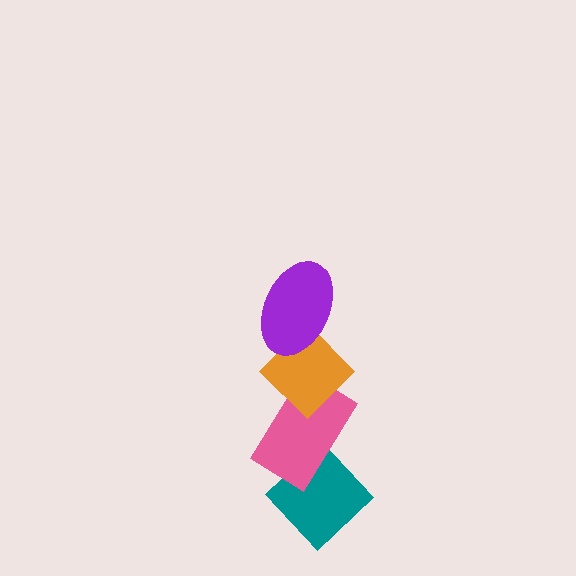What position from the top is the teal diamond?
The teal diamond is 4th from the top.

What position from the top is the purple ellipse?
The purple ellipse is 1st from the top.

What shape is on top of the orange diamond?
The purple ellipse is on top of the orange diamond.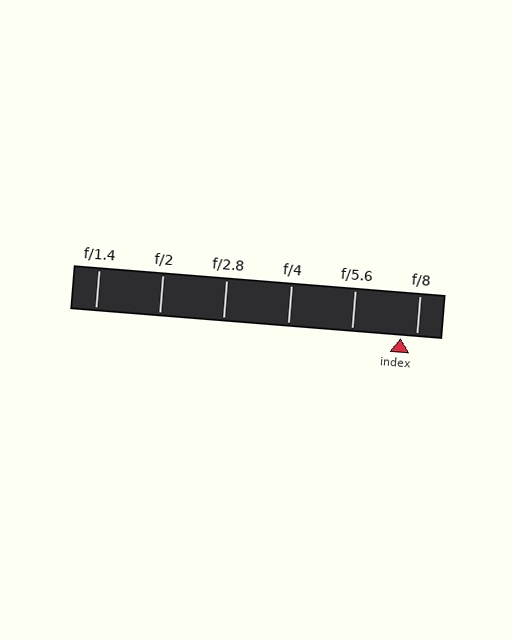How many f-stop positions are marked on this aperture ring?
There are 6 f-stop positions marked.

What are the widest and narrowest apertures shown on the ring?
The widest aperture shown is f/1.4 and the narrowest is f/8.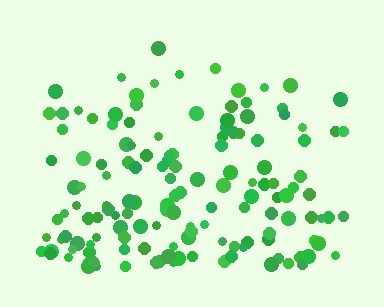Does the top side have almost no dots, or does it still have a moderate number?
Still a moderate number, just noticeably fewer than the bottom.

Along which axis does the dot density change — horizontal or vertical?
Vertical.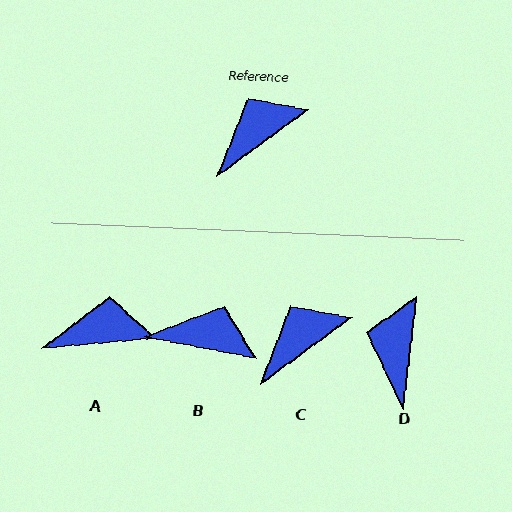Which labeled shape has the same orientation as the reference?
C.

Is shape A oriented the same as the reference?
No, it is off by about 31 degrees.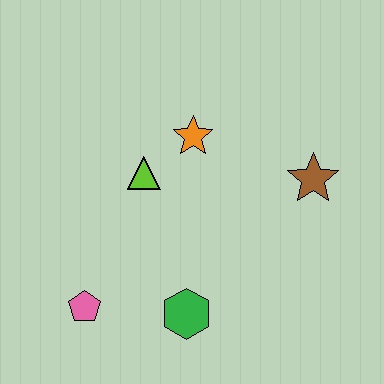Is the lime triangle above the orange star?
No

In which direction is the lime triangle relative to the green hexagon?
The lime triangle is above the green hexagon.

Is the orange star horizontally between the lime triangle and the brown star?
Yes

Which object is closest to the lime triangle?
The orange star is closest to the lime triangle.